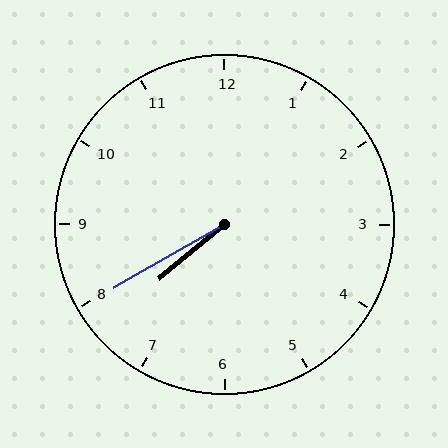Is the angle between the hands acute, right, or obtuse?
It is acute.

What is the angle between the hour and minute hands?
Approximately 10 degrees.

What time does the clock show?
7:40.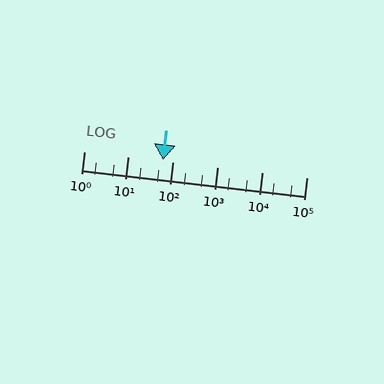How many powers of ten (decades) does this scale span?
The scale spans 5 decades, from 1 to 100000.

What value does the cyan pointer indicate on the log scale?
The pointer indicates approximately 58.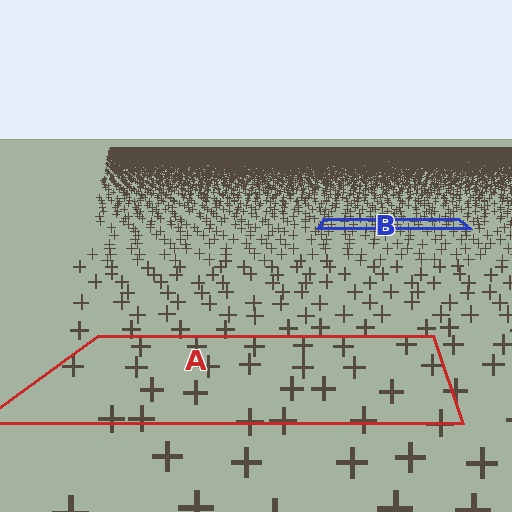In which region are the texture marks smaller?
The texture marks are smaller in region B, because it is farther away.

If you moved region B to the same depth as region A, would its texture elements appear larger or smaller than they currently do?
They would appear larger. At a closer depth, the same texture elements are projected at a bigger on-screen size.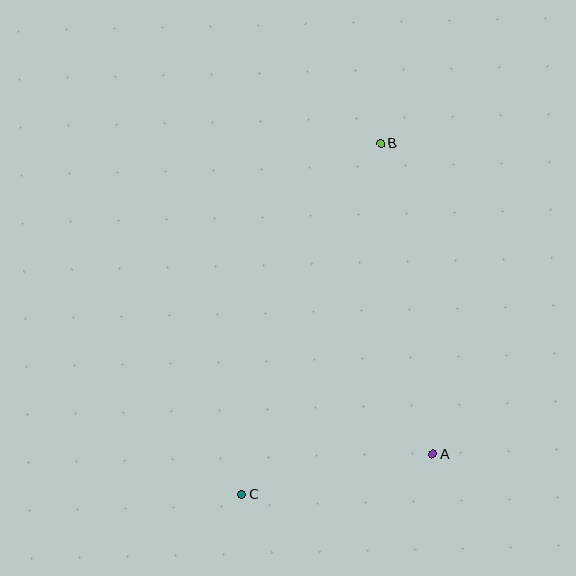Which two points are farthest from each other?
Points B and C are farthest from each other.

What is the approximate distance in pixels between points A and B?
The distance between A and B is approximately 315 pixels.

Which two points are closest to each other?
Points A and C are closest to each other.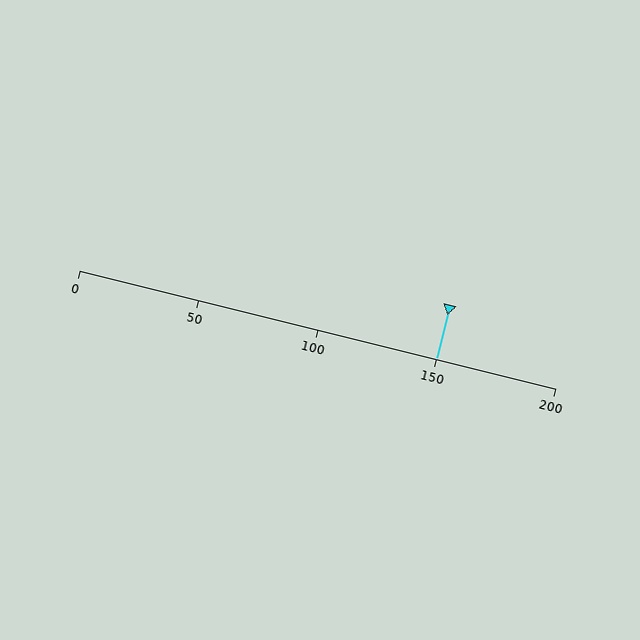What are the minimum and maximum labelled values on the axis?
The axis runs from 0 to 200.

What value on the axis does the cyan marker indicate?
The marker indicates approximately 150.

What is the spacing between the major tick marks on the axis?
The major ticks are spaced 50 apart.